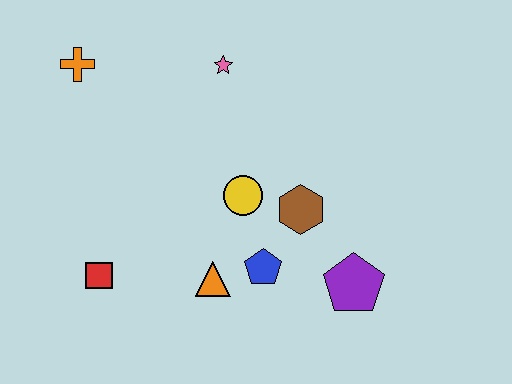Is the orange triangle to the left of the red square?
No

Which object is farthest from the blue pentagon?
The orange cross is farthest from the blue pentagon.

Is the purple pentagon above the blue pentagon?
No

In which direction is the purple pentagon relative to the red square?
The purple pentagon is to the right of the red square.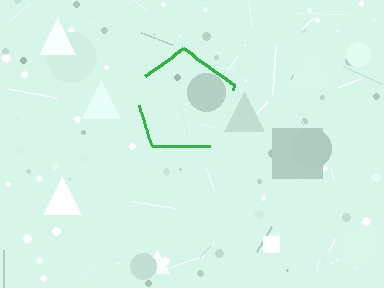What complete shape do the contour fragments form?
The contour fragments form a pentagon.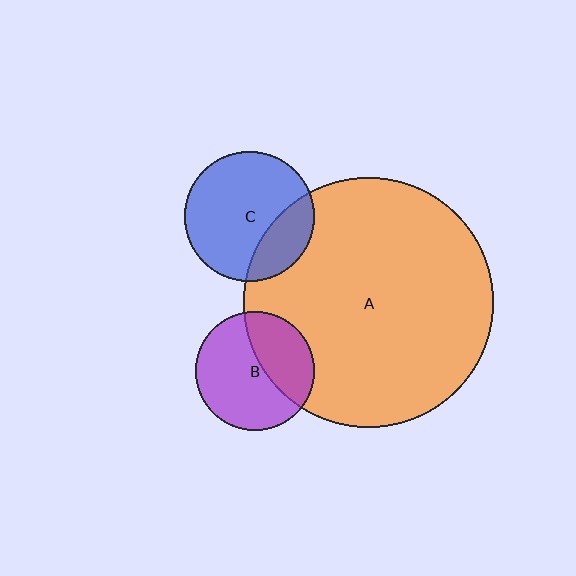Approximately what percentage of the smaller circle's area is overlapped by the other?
Approximately 25%.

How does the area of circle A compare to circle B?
Approximately 4.4 times.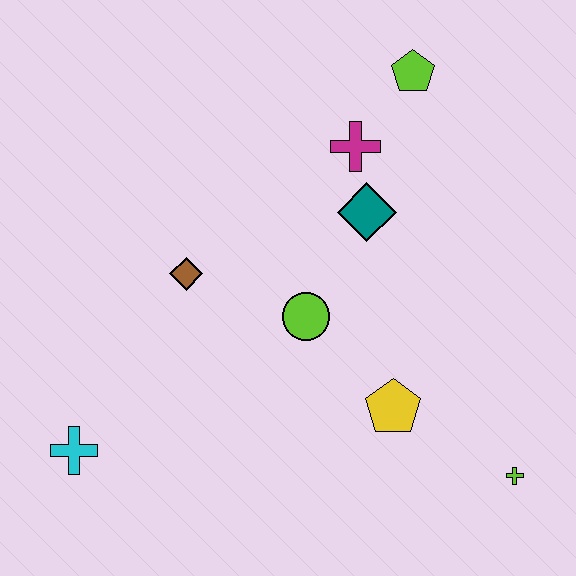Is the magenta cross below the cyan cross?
No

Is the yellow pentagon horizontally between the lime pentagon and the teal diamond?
Yes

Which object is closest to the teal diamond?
The magenta cross is closest to the teal diamond.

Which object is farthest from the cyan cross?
The lime pentagon is farthest from the cyan cross.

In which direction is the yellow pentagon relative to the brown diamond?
The yellow pentagon is to the right of the brown diamond.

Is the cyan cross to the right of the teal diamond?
No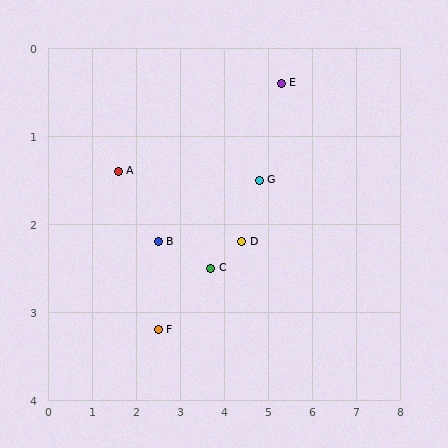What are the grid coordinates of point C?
Point C is at approximately (3.7, 2.5).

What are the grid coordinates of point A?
Point A is at approximately (1.6, 1.4).